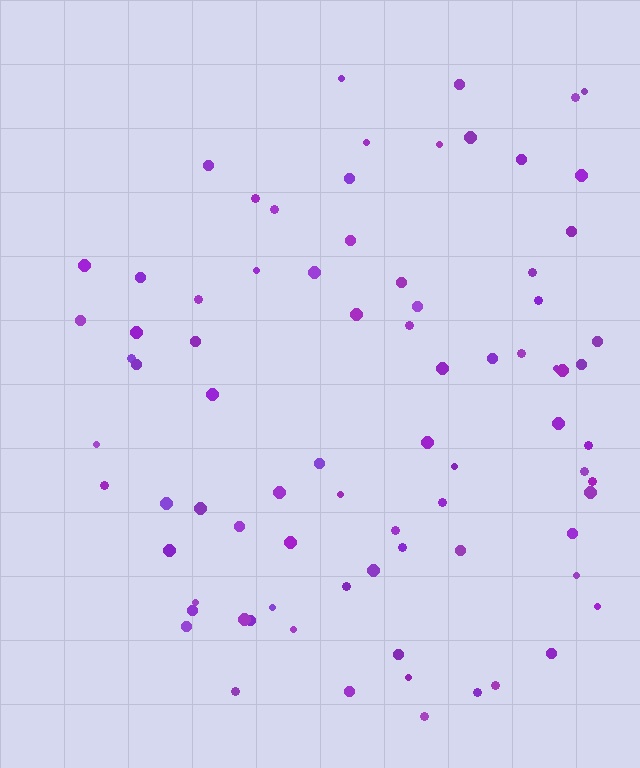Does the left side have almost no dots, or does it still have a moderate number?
Still a moderate number, just noticeably fewer than the right.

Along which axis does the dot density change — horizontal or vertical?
Horizontal.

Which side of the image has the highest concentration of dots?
The right.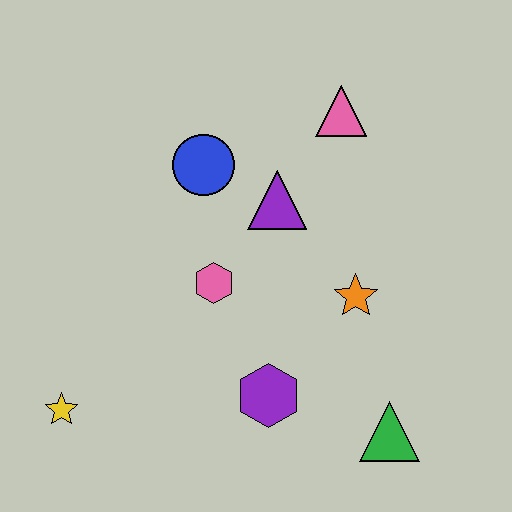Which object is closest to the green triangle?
The purple hexagon is closest to the green triangle.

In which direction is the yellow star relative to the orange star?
The yellow star is to the left of the orange star.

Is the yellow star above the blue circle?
No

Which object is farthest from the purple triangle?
The yellow star is farthest from the purple triangle.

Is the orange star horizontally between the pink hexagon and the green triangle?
Yes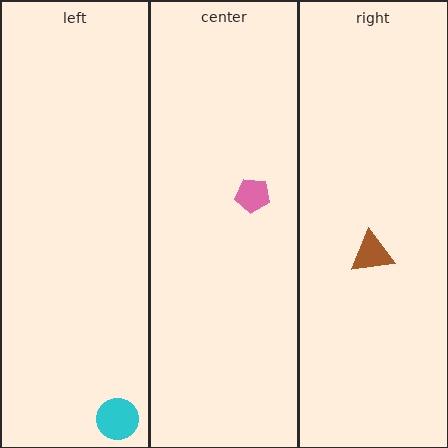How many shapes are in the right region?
1.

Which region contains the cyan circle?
The left region.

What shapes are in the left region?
The cyan circle.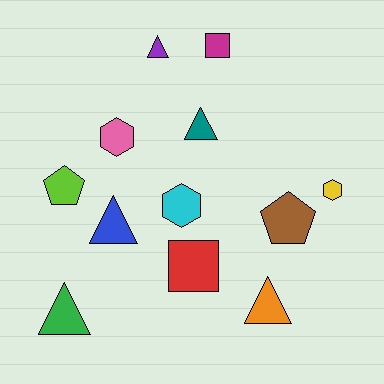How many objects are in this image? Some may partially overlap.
There are 12 objects.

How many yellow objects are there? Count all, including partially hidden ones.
There is 1 yellow object.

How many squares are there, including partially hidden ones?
There are 2 squares.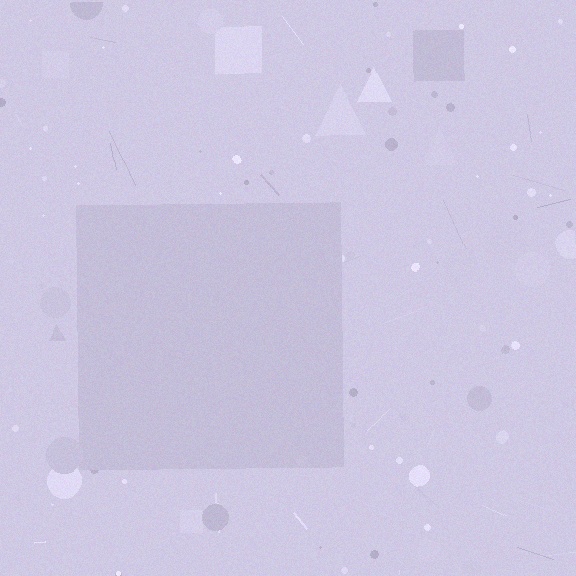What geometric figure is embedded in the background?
A square is embedded in the background.